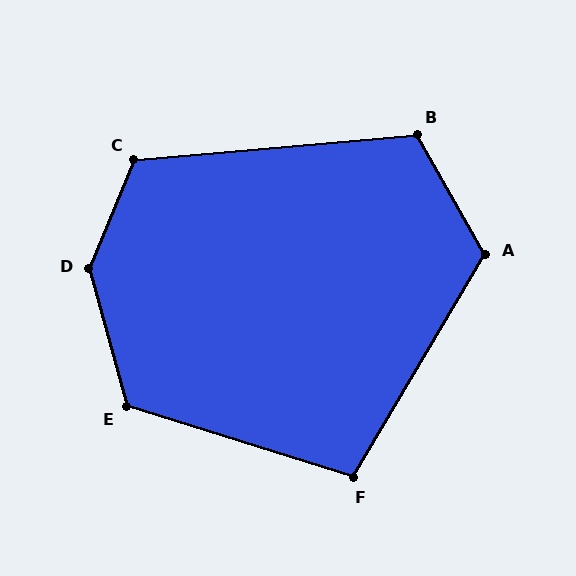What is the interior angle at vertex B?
Approximately 115 degrees (obtuse).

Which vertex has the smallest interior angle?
F, at approximately 103 degrees.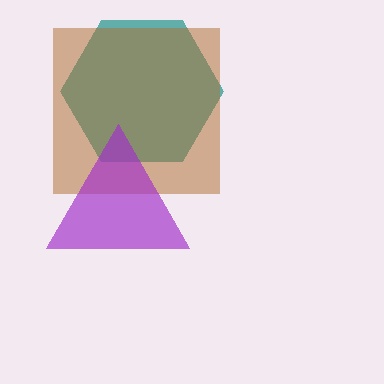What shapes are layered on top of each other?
The layered shapes are: a teal hexagon, a brown square, a purple triangle.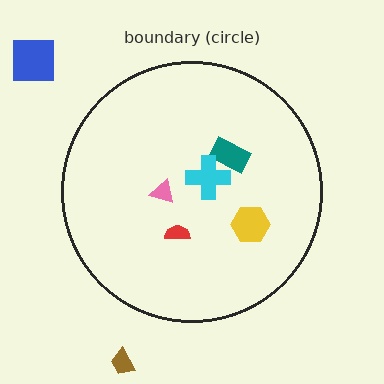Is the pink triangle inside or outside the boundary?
Inside.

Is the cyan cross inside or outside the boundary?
Inside.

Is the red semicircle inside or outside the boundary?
Inside.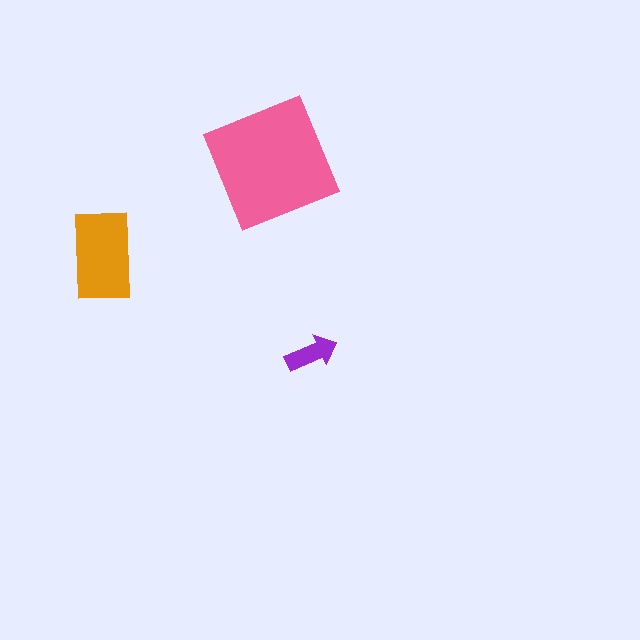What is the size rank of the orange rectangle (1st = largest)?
2nd.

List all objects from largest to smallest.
The pink square, the orange rectangle, the purple arrow.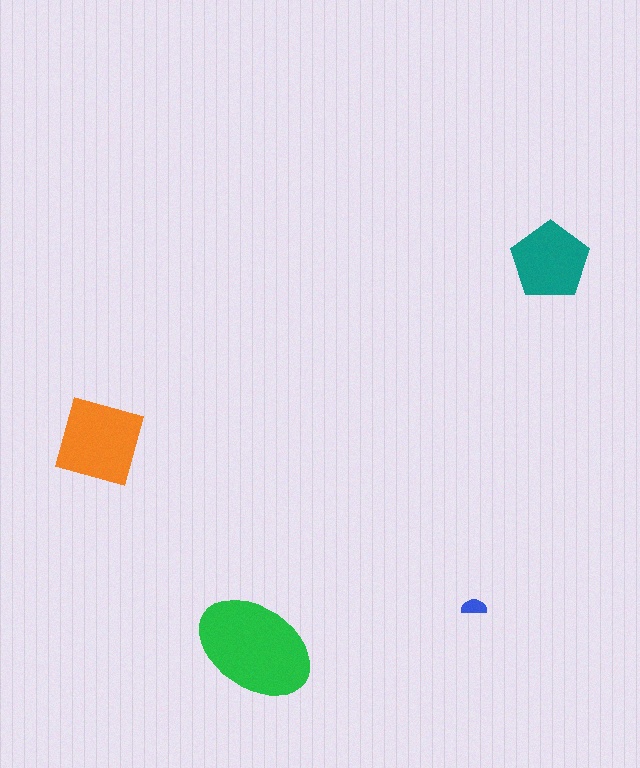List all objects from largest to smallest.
The green ellipse, the orange square, the teal pentagon, the blue semicircle.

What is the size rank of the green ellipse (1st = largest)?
1st.